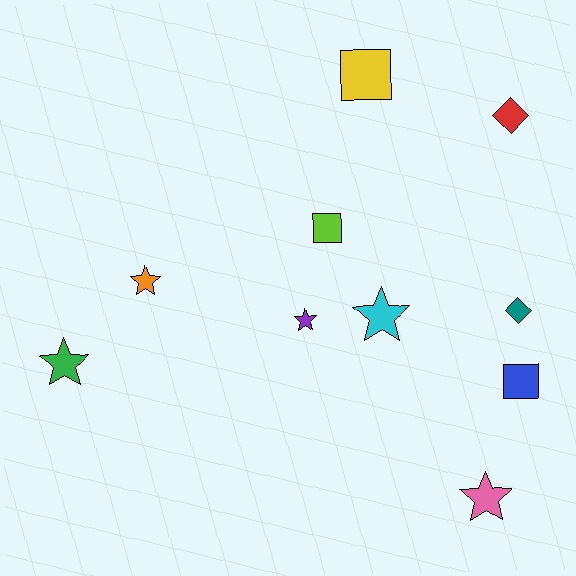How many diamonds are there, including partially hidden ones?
There are 2 diamonds.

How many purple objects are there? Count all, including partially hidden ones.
There is 1 purple object.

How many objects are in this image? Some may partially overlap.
There are 10 objects.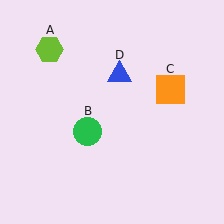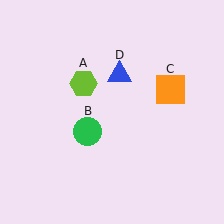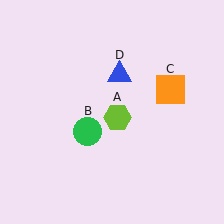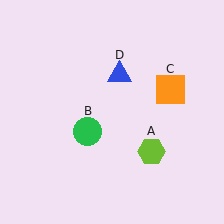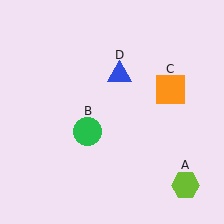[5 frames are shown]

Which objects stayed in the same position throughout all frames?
Green circle (object B) and orange square (object C) and blue triangle (object D) remained stationary.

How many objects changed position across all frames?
1 object changed position: lime hexagon (object A).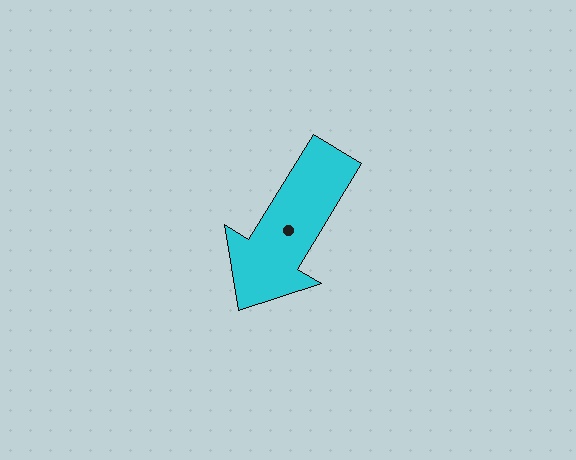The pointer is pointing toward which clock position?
Roughly 7 o'clock.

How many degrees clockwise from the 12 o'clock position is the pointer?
Approximately 211 degrees.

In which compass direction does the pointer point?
Southwest.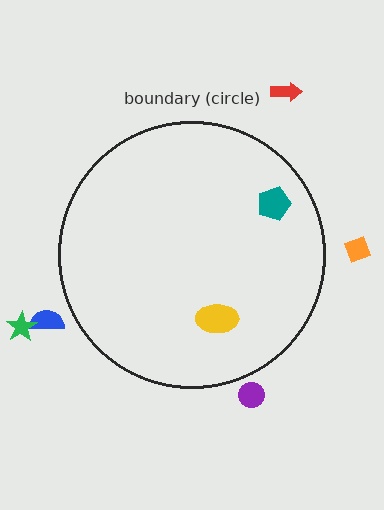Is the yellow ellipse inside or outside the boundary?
Inside.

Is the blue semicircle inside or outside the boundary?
Outside.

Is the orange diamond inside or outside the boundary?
Outside.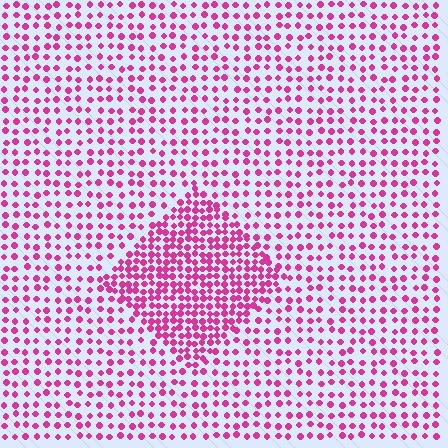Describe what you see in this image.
The image contains small magenta elements arranged at two different densities. A diamond-shaped region is visible where the elements are more densely packed than the surrounding area.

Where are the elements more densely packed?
The elements are more densely packed inside the diamond boundary.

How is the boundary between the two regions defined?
The boundary is defined by a change in element density (approximately 2.0x ratio). All elements are the same color, size, and shape.